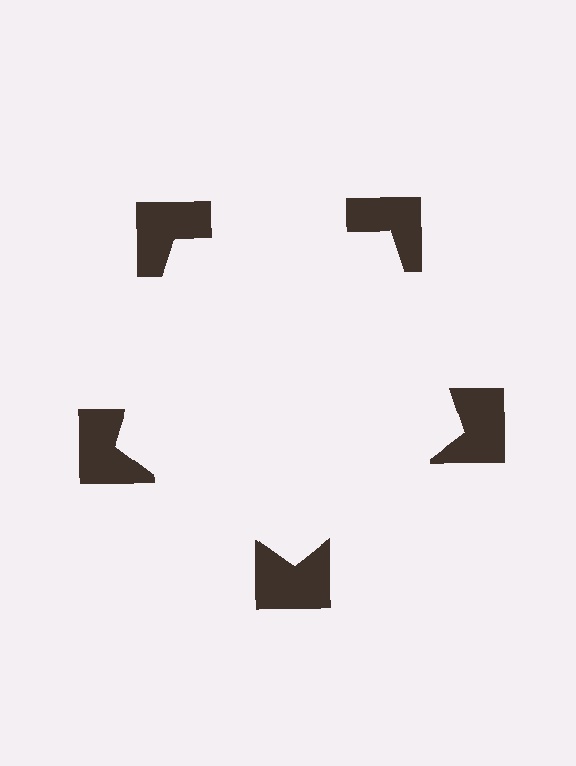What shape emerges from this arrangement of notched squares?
An illusory pentagon — its edges are inferred from the aligned wedge cuts in the notched squares, not physically drawn.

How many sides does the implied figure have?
5 sides.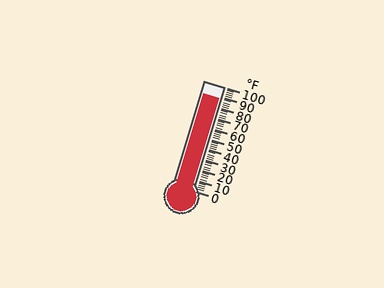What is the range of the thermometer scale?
The thermometer scale ranges from 0°F to 100°F.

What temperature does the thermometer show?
The thermometer shows approximately 88°F.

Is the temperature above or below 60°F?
The temperature is above 60°F.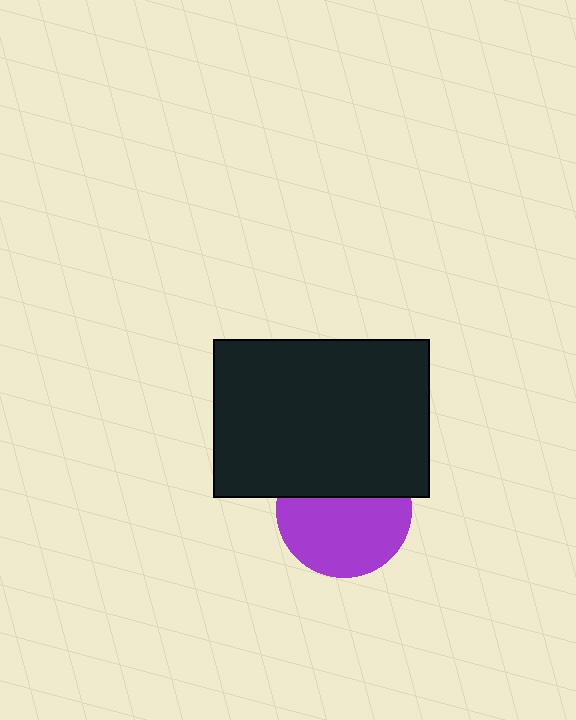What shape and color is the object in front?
The object in front is a black rectangle.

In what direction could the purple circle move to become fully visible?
The purple circle could move down. That would shift it out from behind the black rectangle entirely.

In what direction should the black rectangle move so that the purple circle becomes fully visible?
The black rectangle should move up. That is the shortest direction to clear the overlap and leave the purple circle fully visible.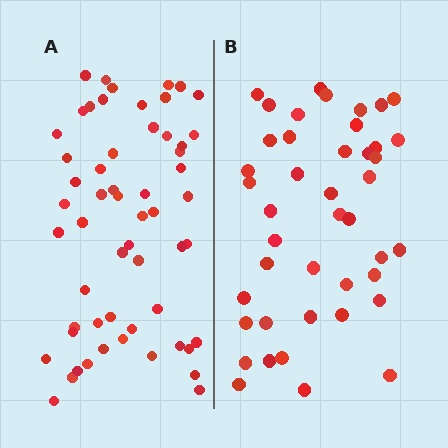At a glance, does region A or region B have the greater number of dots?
Region A (the left region) has more dots.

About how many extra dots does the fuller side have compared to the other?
Region A has approximately 15 more dots than region B.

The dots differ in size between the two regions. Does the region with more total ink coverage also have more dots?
No. Region B has more total ink coverage because its dots are larger, but region A actually contains more individual dots. Total area can be misleading — the number of items is what matters here.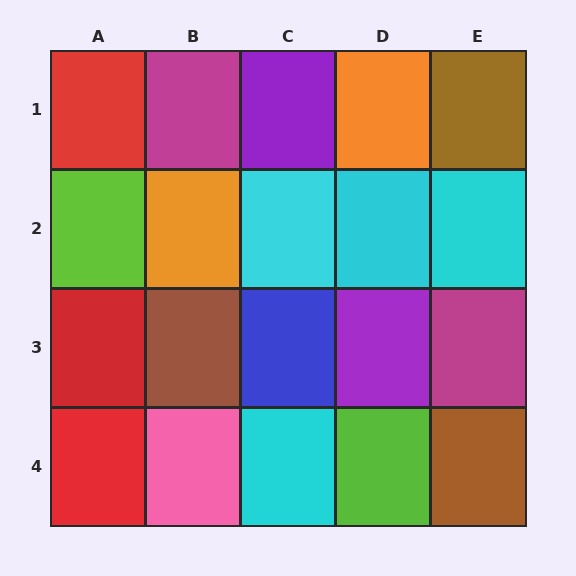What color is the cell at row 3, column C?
Blue.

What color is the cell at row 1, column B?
Magenta.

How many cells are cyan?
4 cells are cyan.